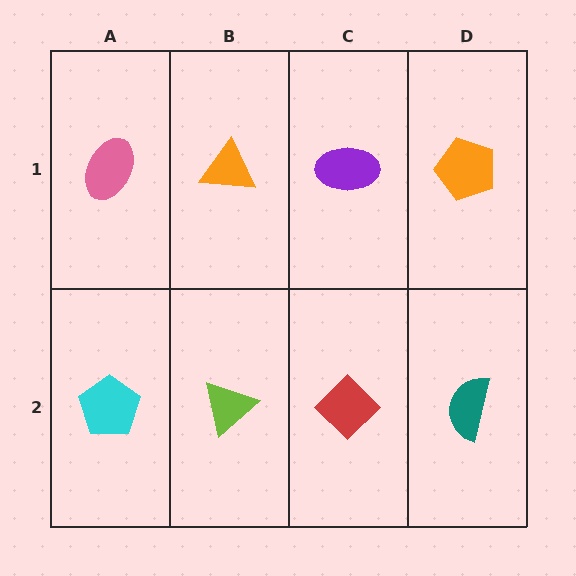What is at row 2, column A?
A cyan pentagon.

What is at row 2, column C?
A red diamond.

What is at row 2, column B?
A lime triangle.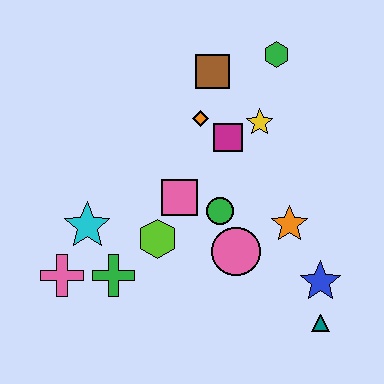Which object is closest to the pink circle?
The green circle is closest to the pink circle.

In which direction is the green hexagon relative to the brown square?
The green hexagon is to the right of the brown square.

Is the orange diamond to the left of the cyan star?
No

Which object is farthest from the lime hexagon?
The green hexagon is farthest from the lime hexagon.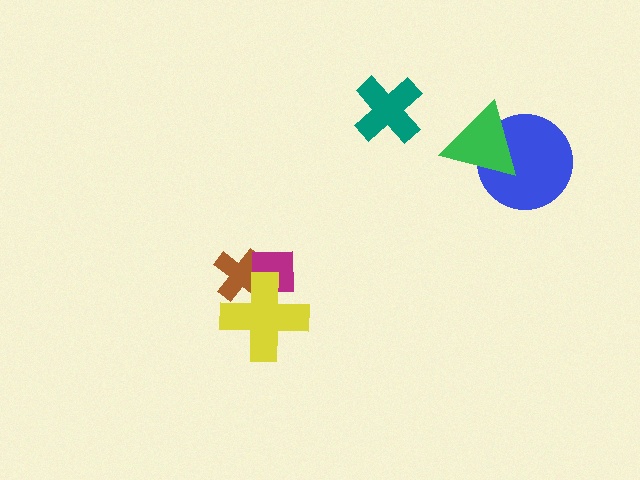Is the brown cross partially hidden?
Yes, it is partially covered by another shape.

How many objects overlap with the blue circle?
1 object overlaps with the blue circle.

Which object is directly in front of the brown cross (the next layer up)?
The magenta square is directly in front of the brown cross.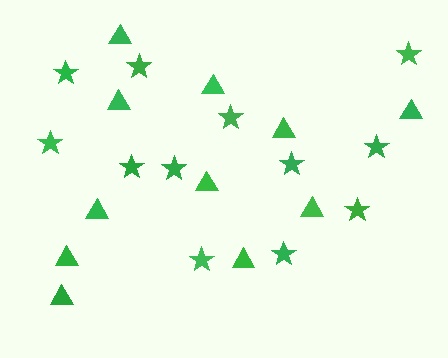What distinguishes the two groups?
There are 2 groups: one group of triangles (11) and one group of stars (12).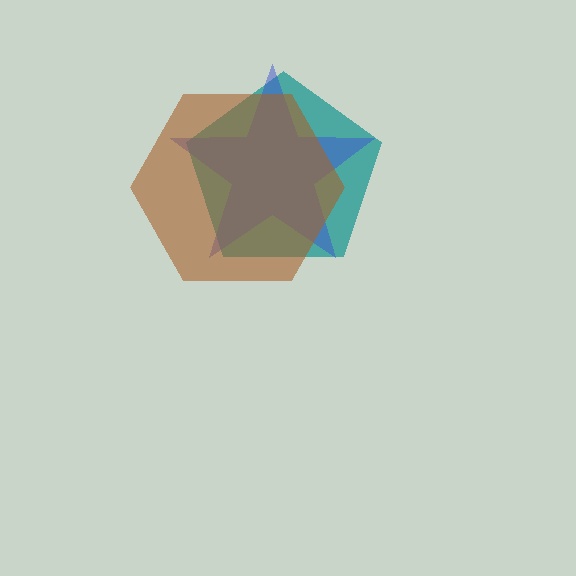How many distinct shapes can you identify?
There are 3 distinct shapes: a teal pentagon, a blue star, a brown hexagon.